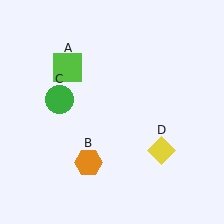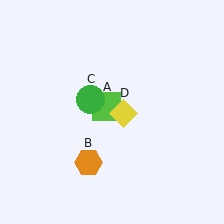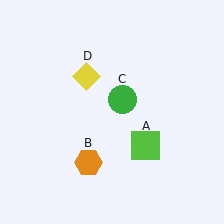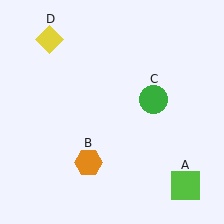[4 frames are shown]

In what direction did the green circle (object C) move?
The green circle (object C) moved right.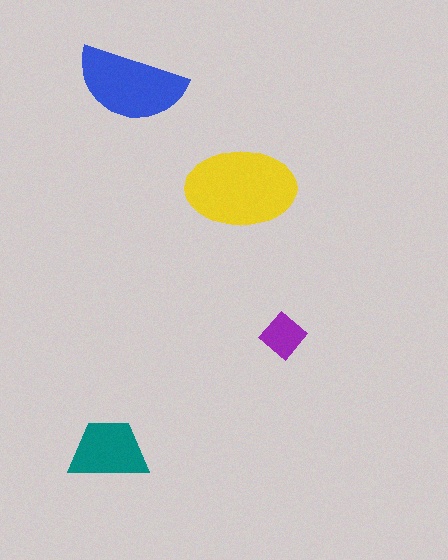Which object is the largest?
The yellow ellipse.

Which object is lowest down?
The teal trapezoid is bottommost.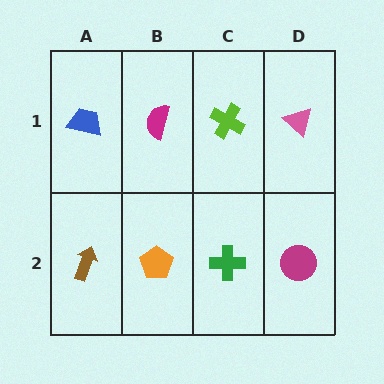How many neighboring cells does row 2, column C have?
3.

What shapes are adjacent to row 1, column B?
An orange pentagon (row 2, column B), a blue trapezoid (row 1, column A), a lime cross (row 1, column C).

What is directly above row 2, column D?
A pink triangle.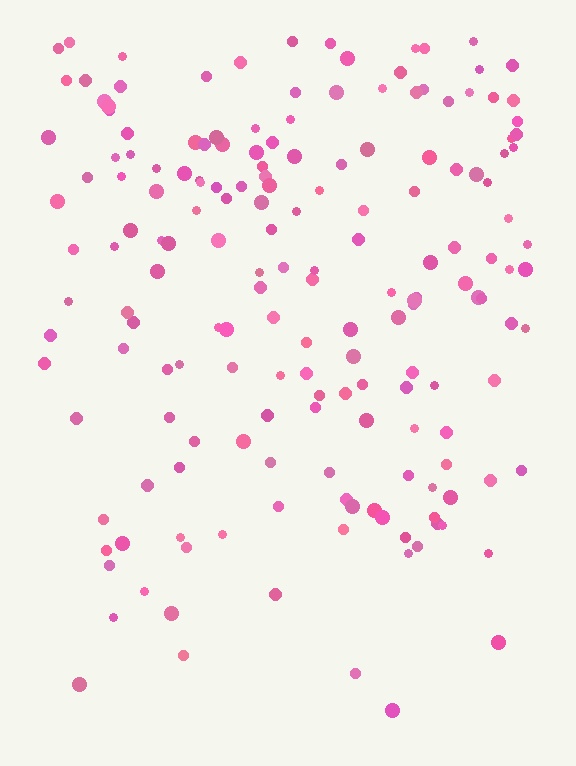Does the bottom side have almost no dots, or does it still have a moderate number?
Still a moderate number, just noticeably fewer than the top.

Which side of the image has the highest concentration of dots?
The top.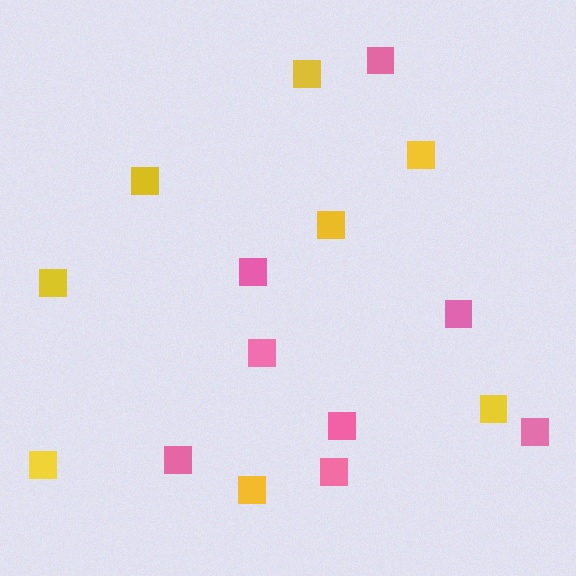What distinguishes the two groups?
There are 2 groups: one group of pink squares (8) and one group of yellow squares (8).